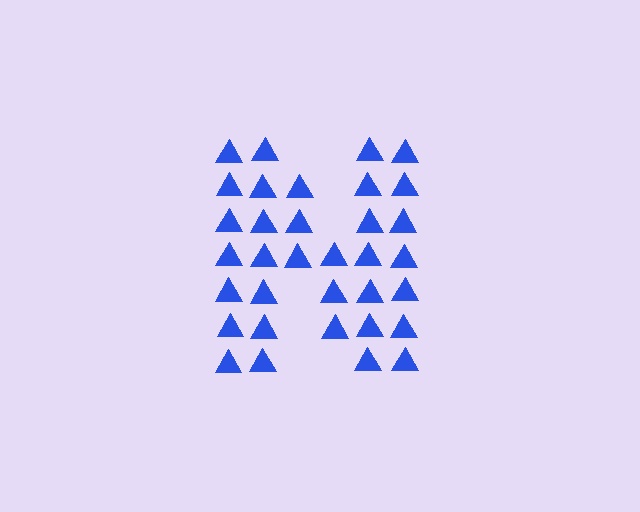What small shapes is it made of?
It is made of small triangles.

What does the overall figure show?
The overall figure shows the letter N.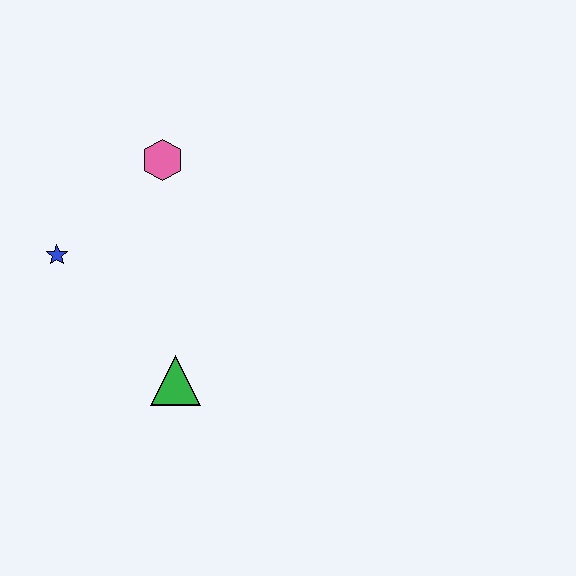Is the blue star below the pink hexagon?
Yes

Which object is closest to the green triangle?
The blue star is closest to the green triangle.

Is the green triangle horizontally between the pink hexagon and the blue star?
No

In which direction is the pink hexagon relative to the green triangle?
The pink hexagon is above the green triangle.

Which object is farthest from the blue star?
The green triangle is farthest from the blue star.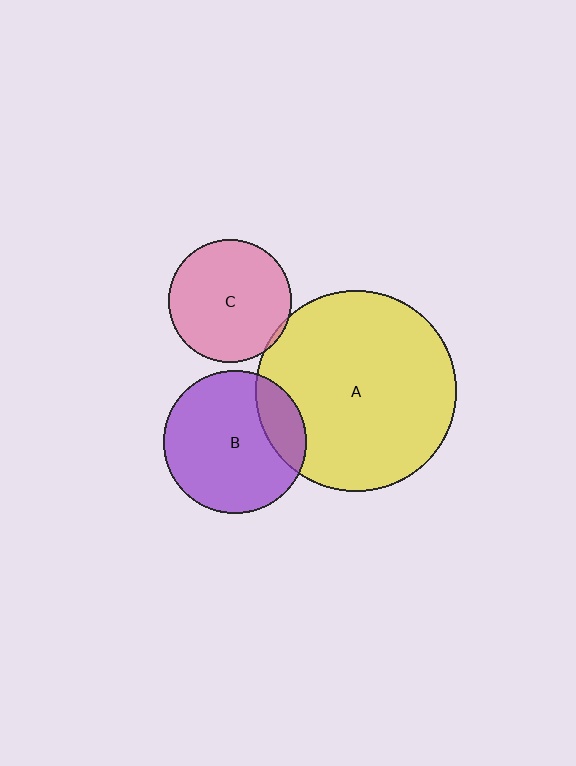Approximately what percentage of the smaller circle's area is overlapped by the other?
Approximately 20%.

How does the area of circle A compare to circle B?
Approximately 2.0 times.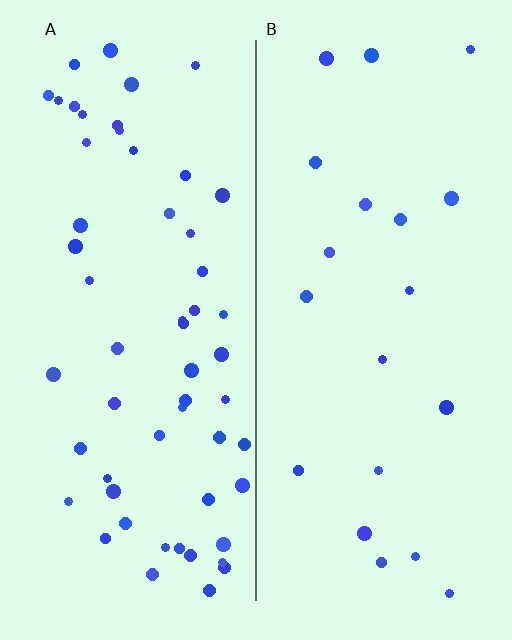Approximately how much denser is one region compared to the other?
Approximately 2.9× — region A over region B.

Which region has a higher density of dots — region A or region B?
A (the left).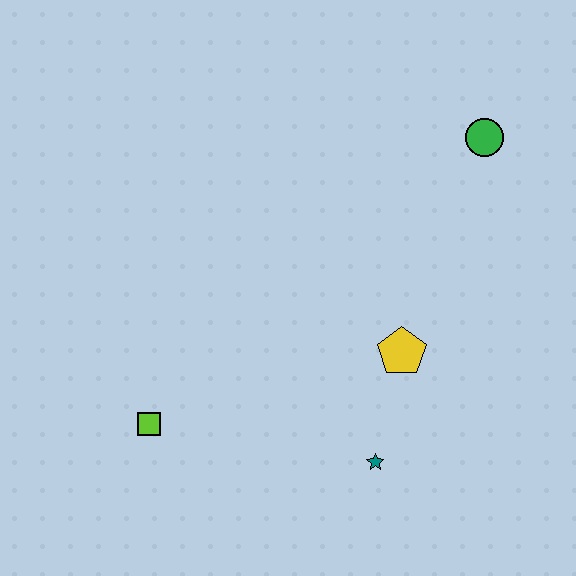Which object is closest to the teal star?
The yellow pentagon is closest to the teal star.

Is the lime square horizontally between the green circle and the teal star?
No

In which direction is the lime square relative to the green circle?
The lime square is to the left of the green circle.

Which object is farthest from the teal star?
The green circle is farthest from the teal star.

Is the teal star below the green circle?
Yes